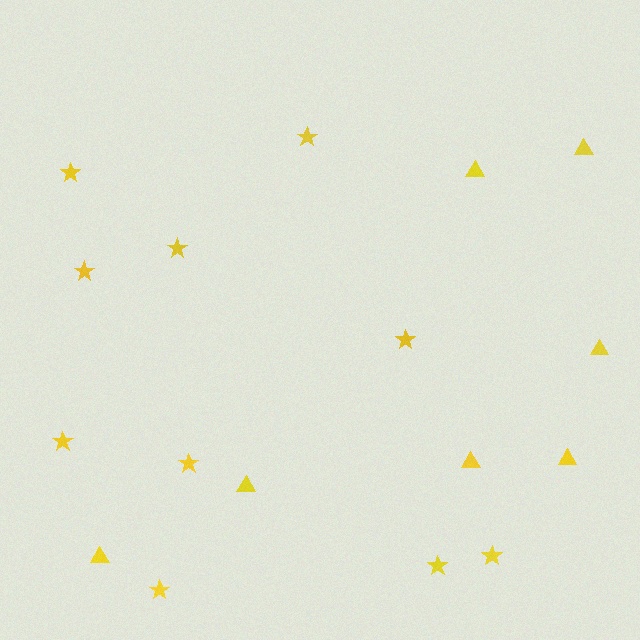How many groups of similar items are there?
There are 2 groups: one group of triangles (7) and one group of stars (10).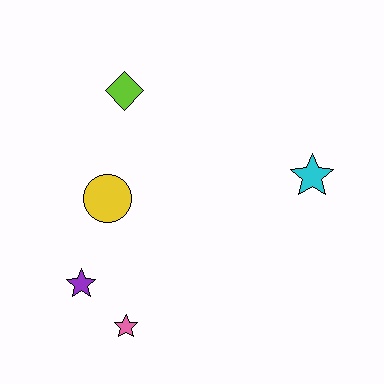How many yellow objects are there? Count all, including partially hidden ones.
There is 1 yellow object.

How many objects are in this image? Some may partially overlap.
There are 5 objects.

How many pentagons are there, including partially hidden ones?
There are no pentagons.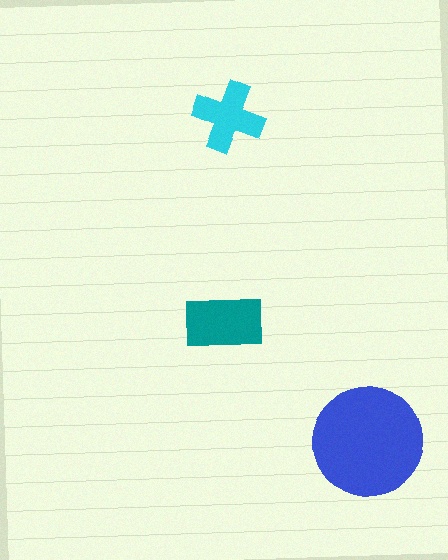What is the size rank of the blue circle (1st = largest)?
1st.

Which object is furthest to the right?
The blue circle is rightmost.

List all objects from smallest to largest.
The cyan cross, the teal rectangle, the blue circle.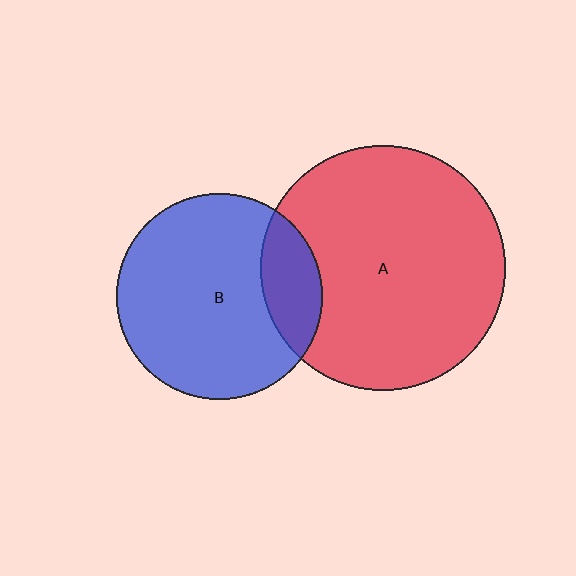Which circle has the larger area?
Circle A (red).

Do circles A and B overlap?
Yes.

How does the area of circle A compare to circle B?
Approximately 1.4 times.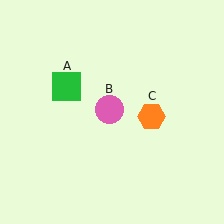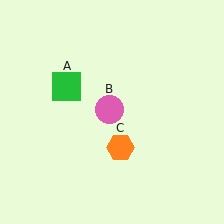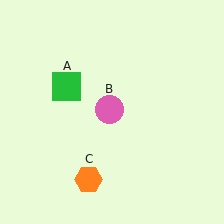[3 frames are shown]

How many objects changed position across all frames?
1 object changed position: orange hexagon (object C).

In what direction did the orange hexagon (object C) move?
The orange hexagon (object C) moved down and to the left.